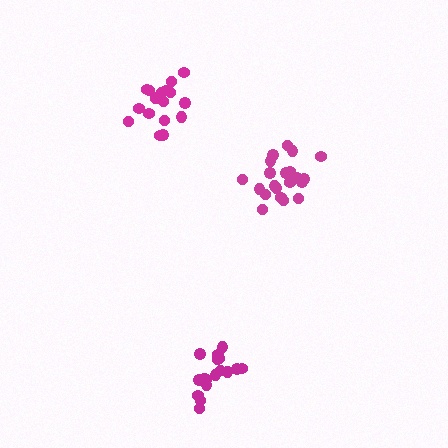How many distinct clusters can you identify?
There are 3 distinct clusters.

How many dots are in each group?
Group 1: 21 dots, Group 2: 17 dots, Group 3: 18 dots (56 total).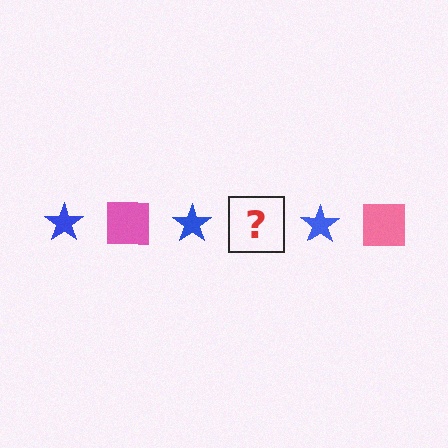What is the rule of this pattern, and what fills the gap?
The rule is that the pattern alternates between blue star and pink square. The gap should be filled with a pink square.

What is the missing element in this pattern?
The missing element is a pink square.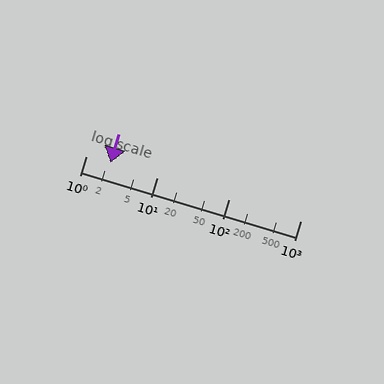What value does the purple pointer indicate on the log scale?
The pointer indicates approximately 2.2.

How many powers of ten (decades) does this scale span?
The scale spans 3 decades, from 1 to 1000.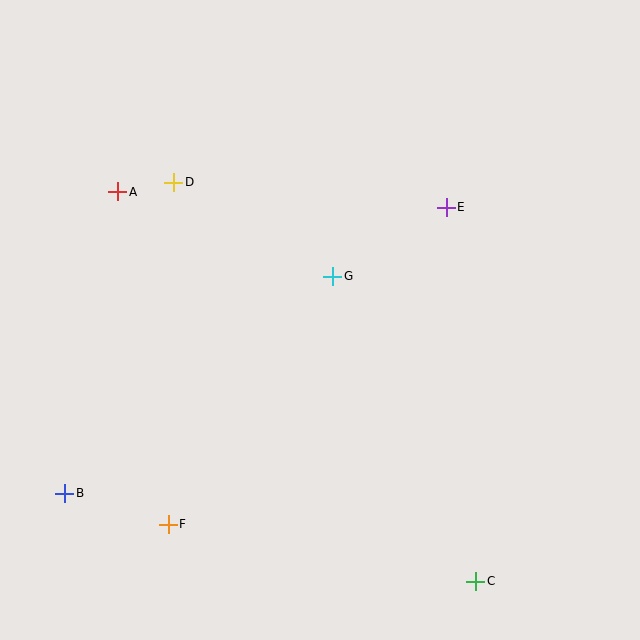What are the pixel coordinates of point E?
Point E is at (446, 207).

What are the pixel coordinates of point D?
Point D is at (174, 182).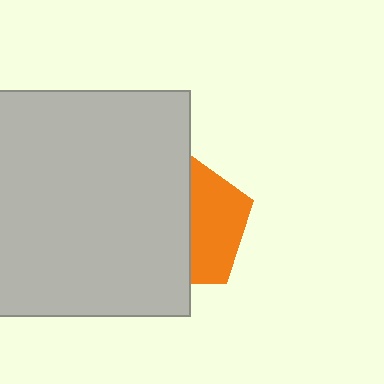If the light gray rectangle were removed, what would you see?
You would see the complete orange pentagon.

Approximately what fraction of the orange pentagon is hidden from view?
Roughly 59% of the orange pentagon is hidden behind the light gray rectangle.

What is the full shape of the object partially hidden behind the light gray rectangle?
The partially hidden object is an orange pentagon.